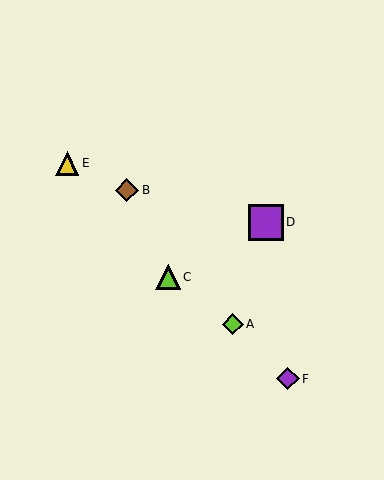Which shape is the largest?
The purple square (labeled D) is the largest.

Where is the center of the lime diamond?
The center of the lime diamond is at (233, 324).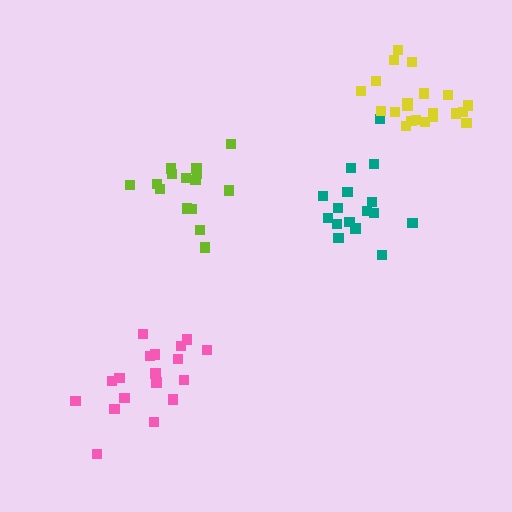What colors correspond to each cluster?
The clusters are colored: pink, lime, teal, yellow.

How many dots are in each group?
Group 1: 19 dots, Group 2: 15 dots, Group 3: 16 dots, Group 4: 21 dots (71 total).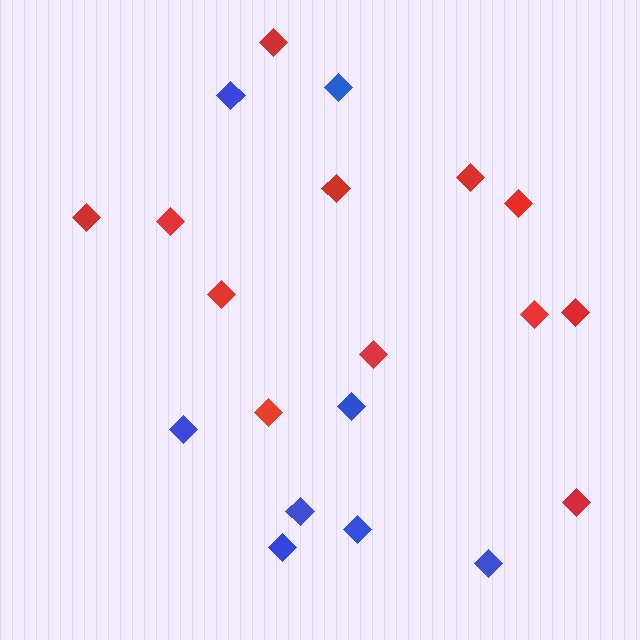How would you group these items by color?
There are 2 groups: one group of red diamonds (12) and one group of blue diamonds (8).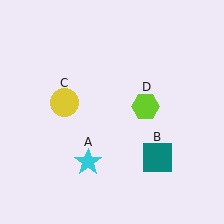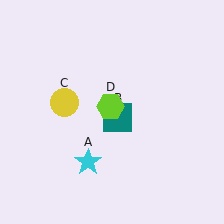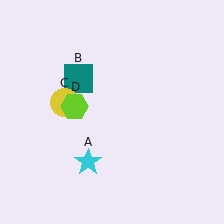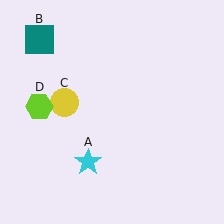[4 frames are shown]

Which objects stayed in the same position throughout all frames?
Cyan star (object A) and yellow circle (object C) remained stationary.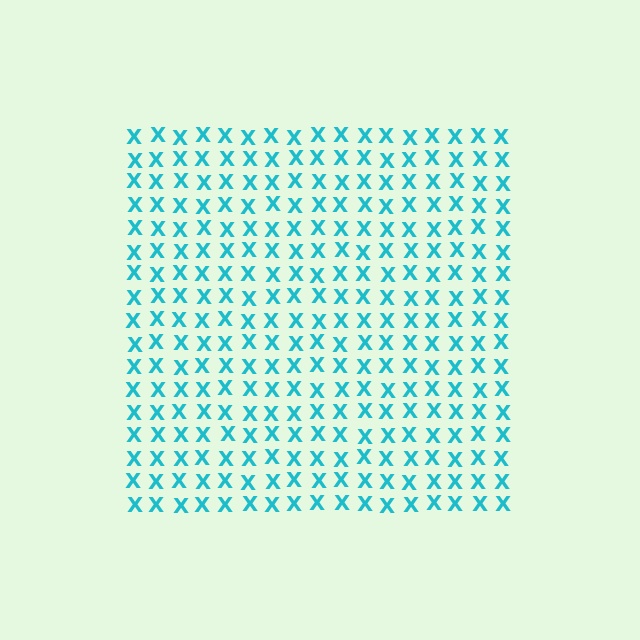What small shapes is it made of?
It is made of small letter X's.